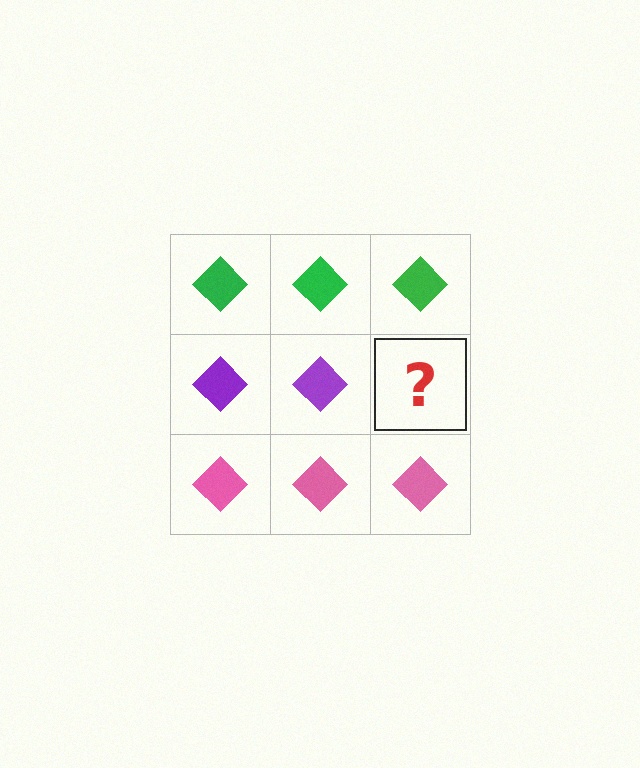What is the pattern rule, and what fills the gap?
The rule is that each row has a consistent color. The gap should be filled with a purple diamond.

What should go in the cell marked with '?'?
The missing cell should contain a purple diamond.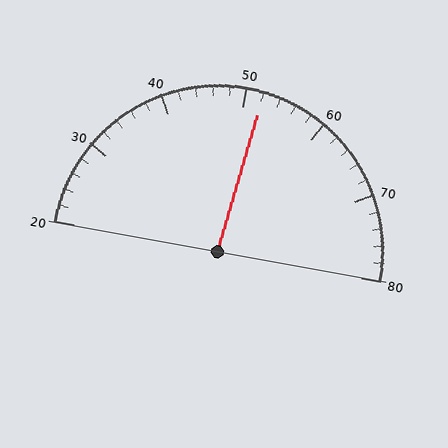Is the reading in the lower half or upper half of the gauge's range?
The reading is in the upper half of the range (20 to 80).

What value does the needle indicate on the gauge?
The needle indicates approximately 52.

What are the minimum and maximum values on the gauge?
The gauge ranges from 20 to 80.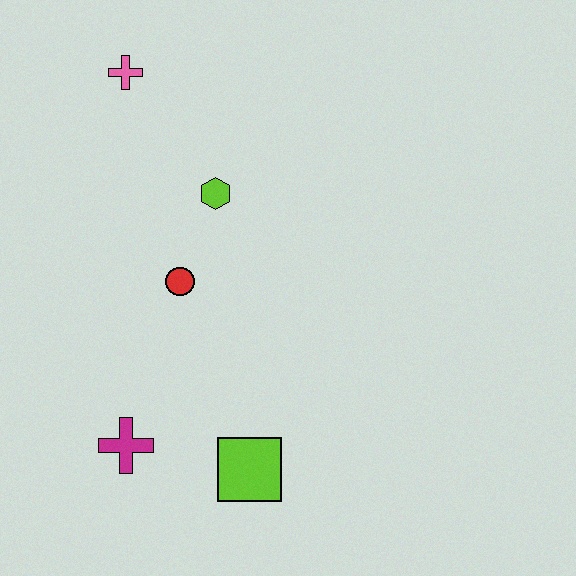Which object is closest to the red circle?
The lime hexagon is closest to the red circle.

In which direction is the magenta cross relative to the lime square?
The magenta cross is to the left of the lime square.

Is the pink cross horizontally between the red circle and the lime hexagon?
No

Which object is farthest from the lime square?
The pink cross is farthest from the lime square.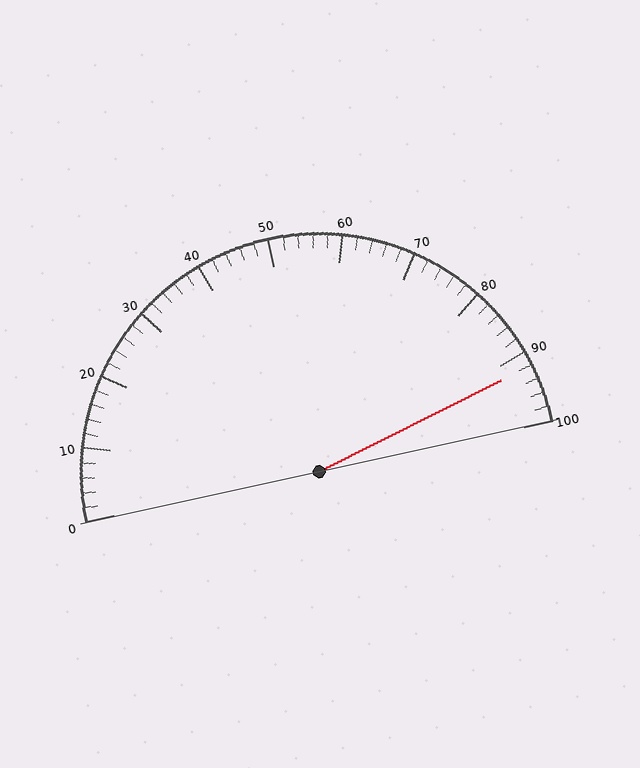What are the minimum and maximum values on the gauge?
The gauge ranges from 0 to 100.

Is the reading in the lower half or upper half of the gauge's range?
The reading is in the upper half of the range (0 to 100).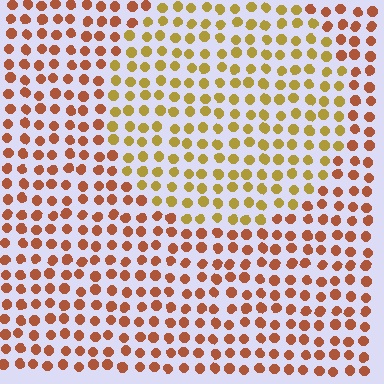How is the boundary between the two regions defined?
The boundary is defined purely by a slight shift in hue (about 36 degrees). Spacing, size, and orientation are identical on both sides.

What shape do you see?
I see a circle.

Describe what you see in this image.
The image is filled with small brown elements in a uniform arrangement. A circle-shaped region is visible where the elements are tinted to a slightly different hue, forming a subtle color boundary.